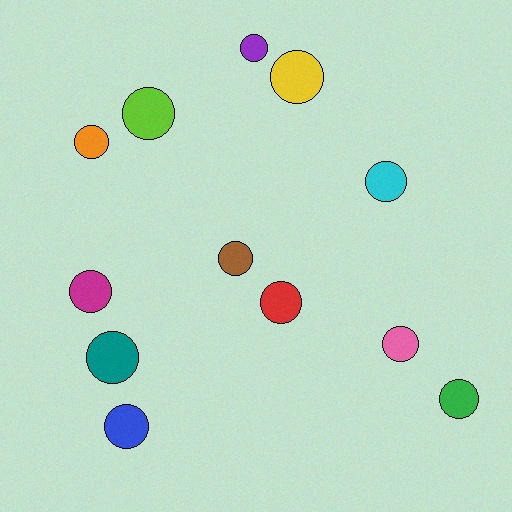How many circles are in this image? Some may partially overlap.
There are 12 circles.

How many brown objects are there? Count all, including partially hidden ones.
There is 1 brown object.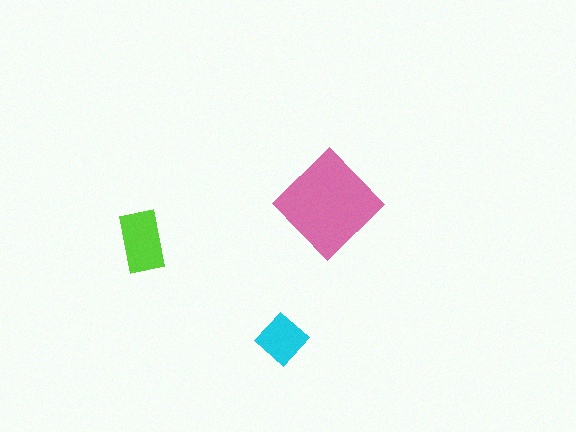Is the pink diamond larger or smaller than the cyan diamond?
Larger.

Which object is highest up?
The pink diamond is topmost.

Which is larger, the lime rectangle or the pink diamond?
The pink diamond.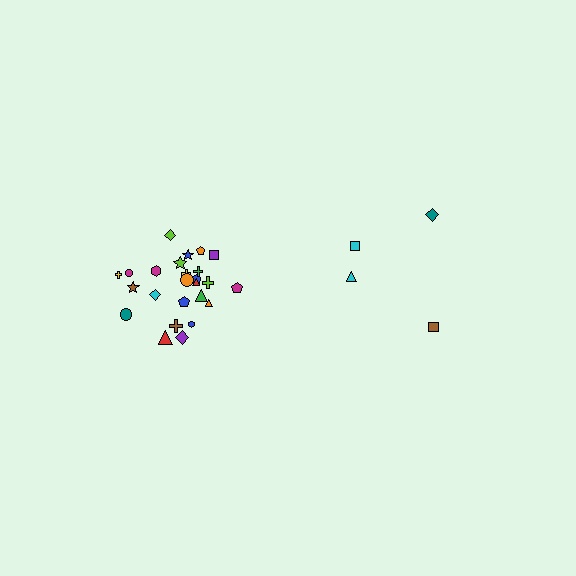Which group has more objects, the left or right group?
The left group.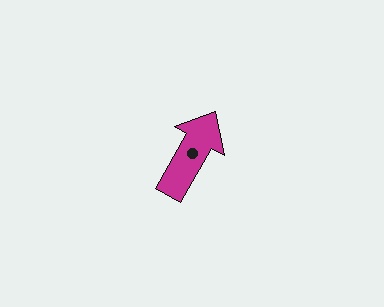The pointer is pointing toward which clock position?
Roughly 1 o'clock.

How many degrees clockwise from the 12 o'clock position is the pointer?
Approximately 30 degrees.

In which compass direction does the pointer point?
Northeast.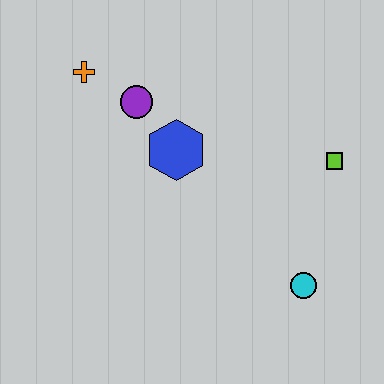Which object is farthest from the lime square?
The orange cross is farthest from the lime square.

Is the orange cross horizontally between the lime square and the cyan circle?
No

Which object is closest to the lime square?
The cyan circle is closest to the lime square.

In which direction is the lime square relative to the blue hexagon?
The lime square is to the right of the blue hexagon.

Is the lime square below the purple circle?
Yes